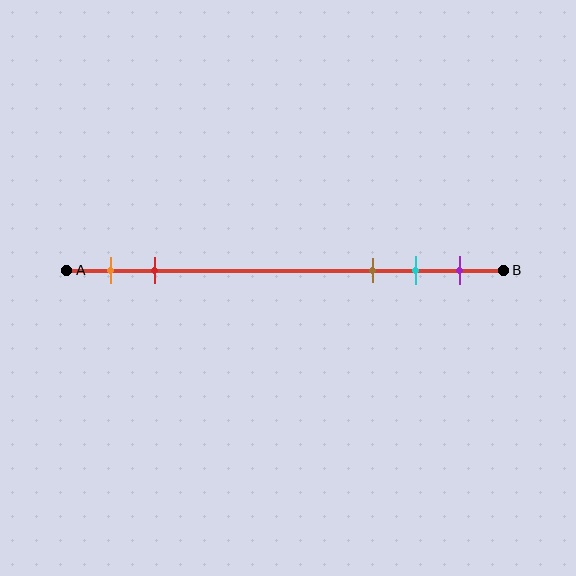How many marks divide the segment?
There are 5 marks dividing the segment.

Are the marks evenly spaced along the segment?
No, the marks are not evenly spaced.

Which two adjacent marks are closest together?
The cyan and purple marks are the closest adjacent pair.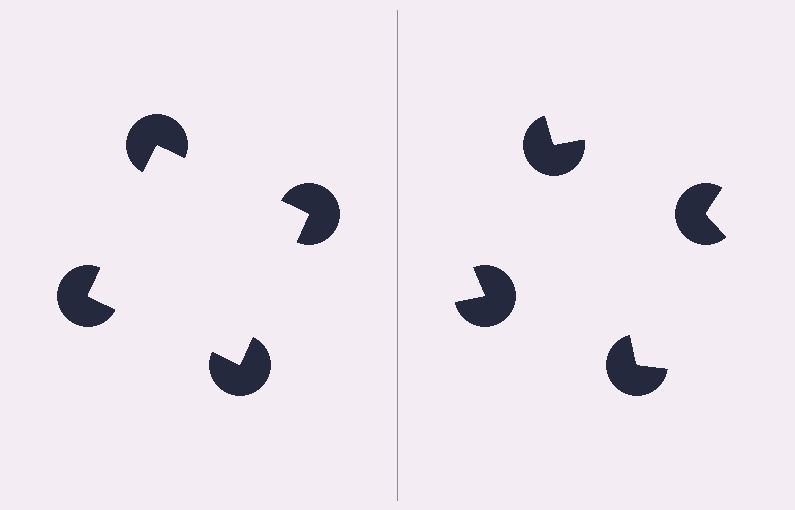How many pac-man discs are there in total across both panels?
8 — 4 on each side.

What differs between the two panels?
The pac-man discs are positioned identically on both sides; only the wedge orientations differ. On the left they align to a square; on the right they are misaligned.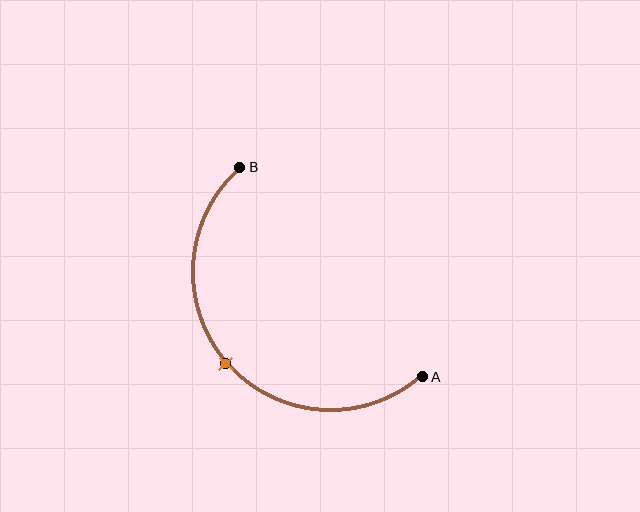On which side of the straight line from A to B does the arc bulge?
The arc bulges below and to the left of the straight line connecting A and B.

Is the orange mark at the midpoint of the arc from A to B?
Yes. The orange mark lies on the arc at equal arc-length from both A and B — it is the arc midpoint.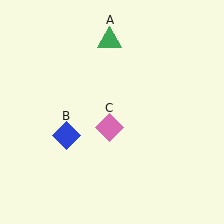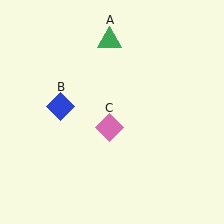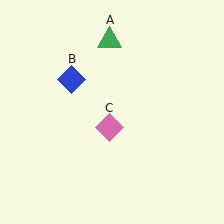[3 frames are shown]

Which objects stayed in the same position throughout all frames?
Green triangle (object A) and pink diamond (object C) remained stationary.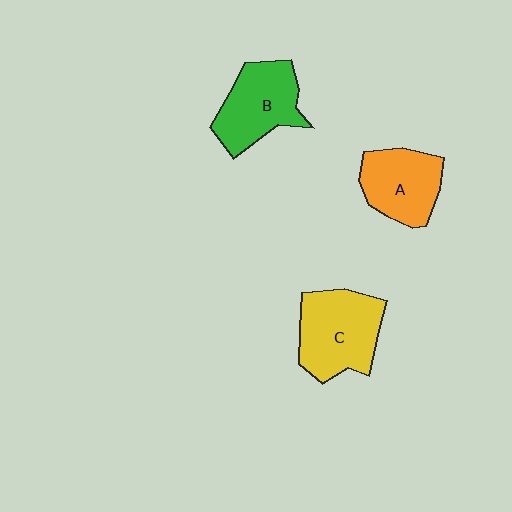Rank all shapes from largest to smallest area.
From largest to smallest: C (yellow), B (green), A (orange).